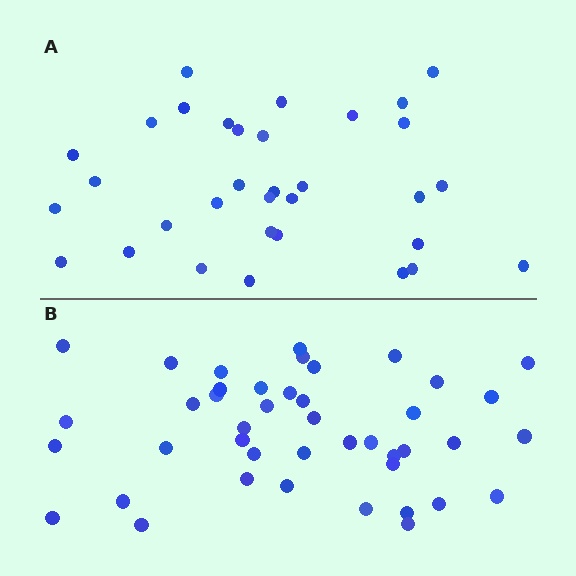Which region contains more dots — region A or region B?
Region B (the bottom region) has more dots.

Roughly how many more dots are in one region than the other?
Region B has roughly 10 or so more dots than region A.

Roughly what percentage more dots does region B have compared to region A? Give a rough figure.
About 30% more.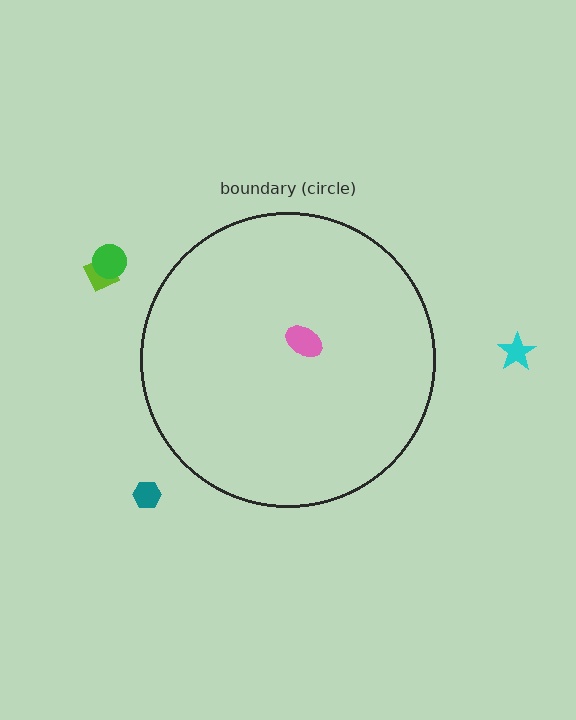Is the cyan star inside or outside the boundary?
Outside.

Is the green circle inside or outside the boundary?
Outside.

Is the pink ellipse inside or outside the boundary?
Inside.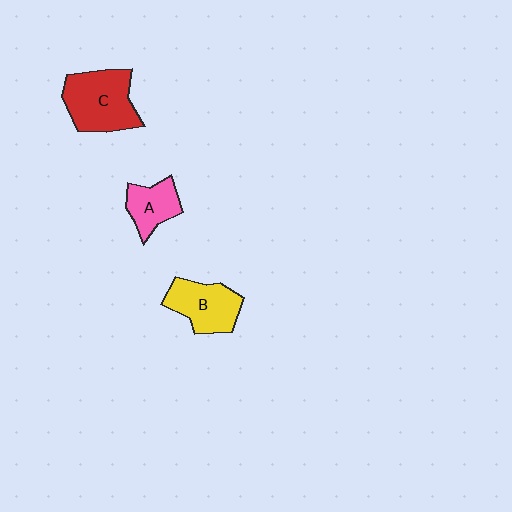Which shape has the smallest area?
Shape A (pink).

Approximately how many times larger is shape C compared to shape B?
Approximately 1.3 times.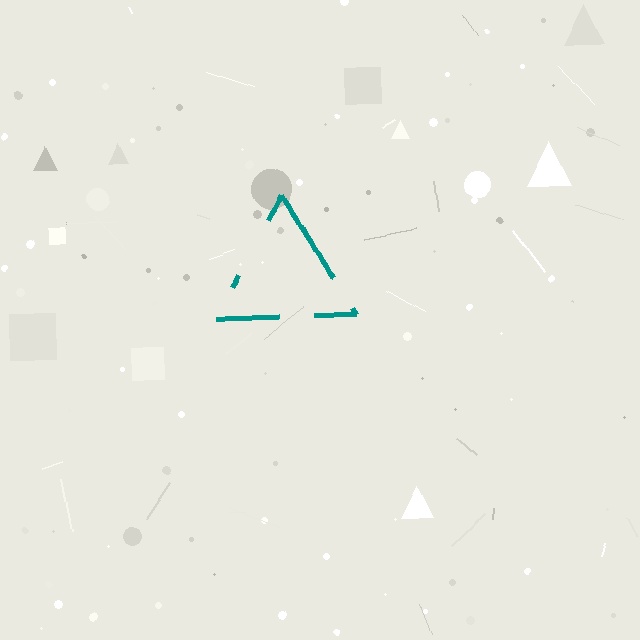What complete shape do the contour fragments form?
The contour fragments form a triangle.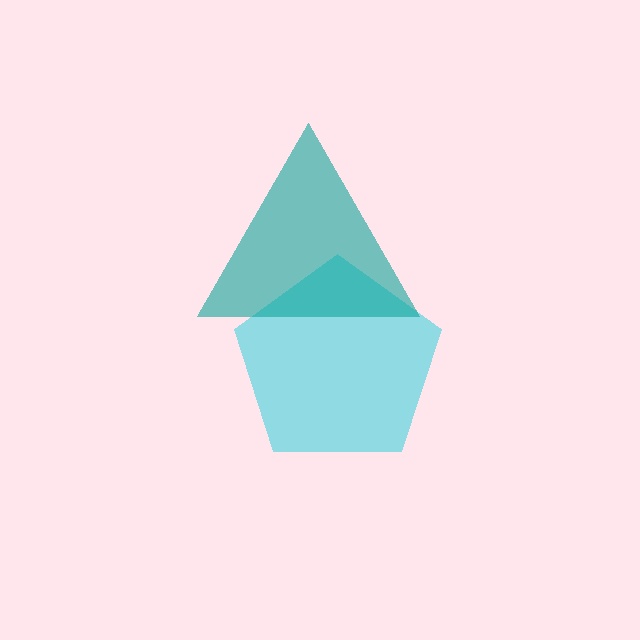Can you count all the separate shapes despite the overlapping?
Yes, there are 2 separate shapes.